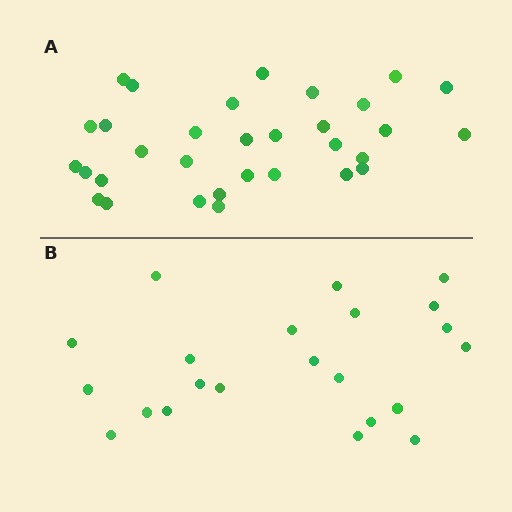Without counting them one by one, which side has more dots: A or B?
Region A (the top region) has more dots.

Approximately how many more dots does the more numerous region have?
Region A has roughly 10 or so more dots than region B.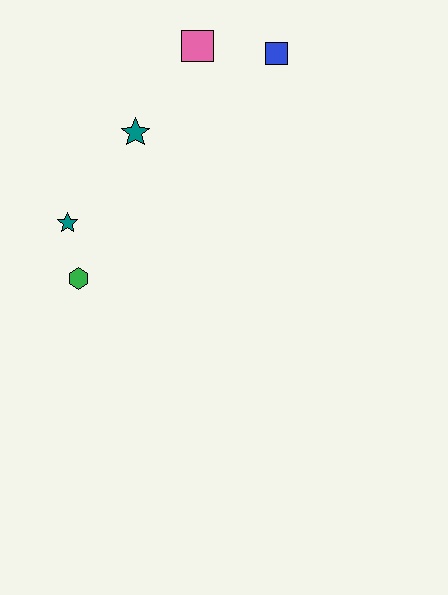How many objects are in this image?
There are 5 objects.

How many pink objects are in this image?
There is 1 pink object.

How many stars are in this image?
There are 2 stars.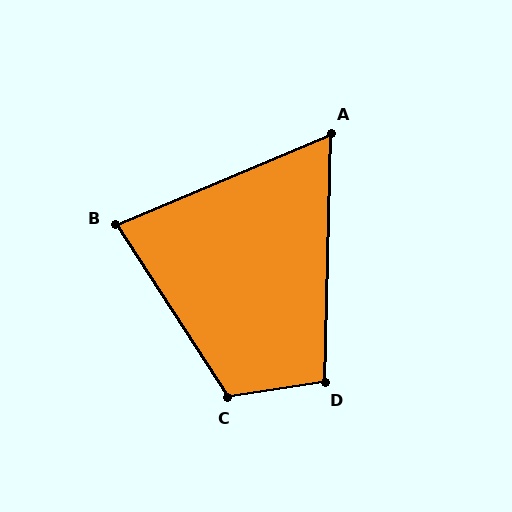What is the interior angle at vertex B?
Approximately 80 degrees (acute).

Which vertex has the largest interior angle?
C, at approximately 114 degrees.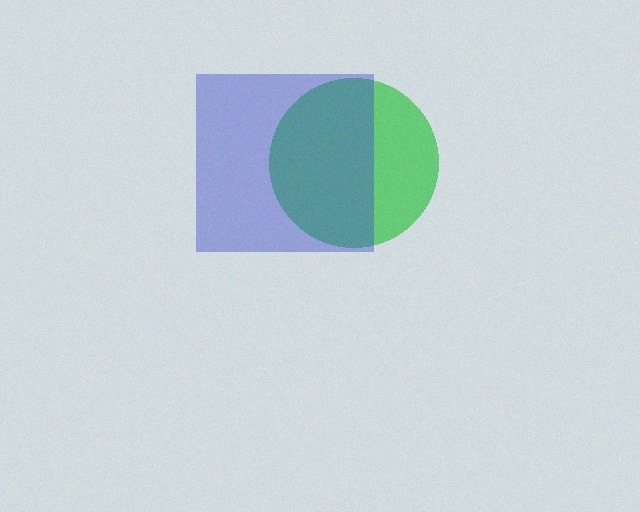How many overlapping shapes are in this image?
There are 2 overlapping shapes in the image.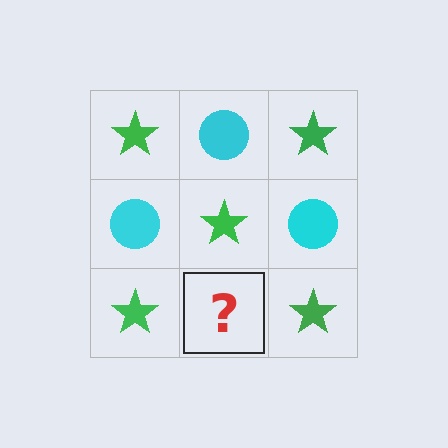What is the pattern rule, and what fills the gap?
The rule is that it alternates green star and cyan circle in a checkerboard pattern. The gap should be filled with a cyan circle.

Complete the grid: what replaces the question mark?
The question mark should be replaced with a cyan circle.